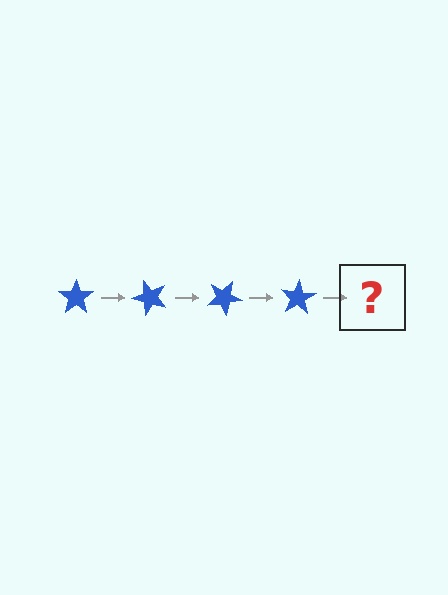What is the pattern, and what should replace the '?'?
The pattern is that the star rotates 50 degrees each step. The '?' should be a blue star rotated 200 degrees.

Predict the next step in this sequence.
The next step is a blue star rotated 200 degrees.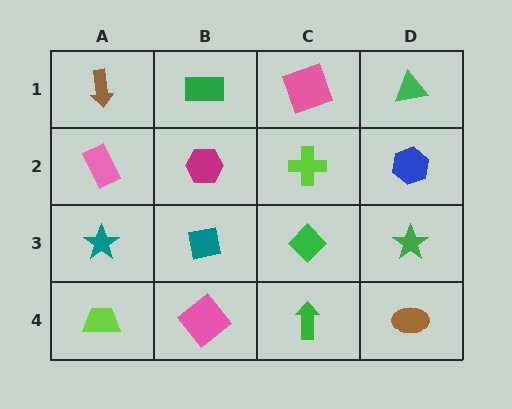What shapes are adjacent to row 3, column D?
A blue hexagon (row 2, column D), a brown ellipse (row 4, column D), a green diamond (row 3, column C).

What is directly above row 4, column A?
A teal star.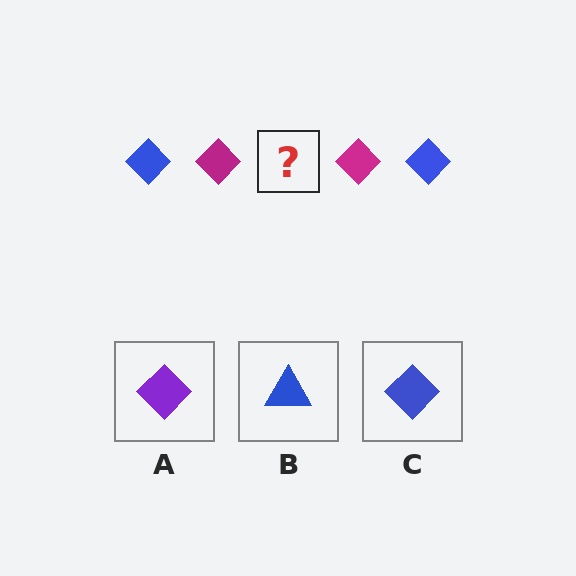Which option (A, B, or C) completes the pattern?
C.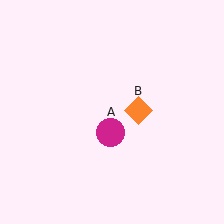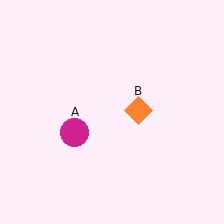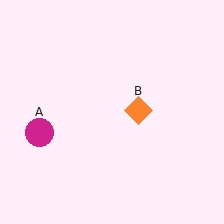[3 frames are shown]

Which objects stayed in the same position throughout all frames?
Orange diamond (object B) remained stationary.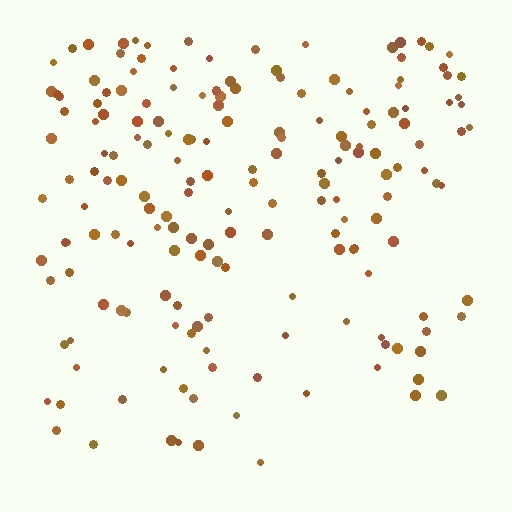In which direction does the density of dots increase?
From bottom to top, with the top side densest.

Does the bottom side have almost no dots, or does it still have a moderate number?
Still a moderate number, just noticeably fewer than the top.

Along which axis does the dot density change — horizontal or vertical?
Vertical.